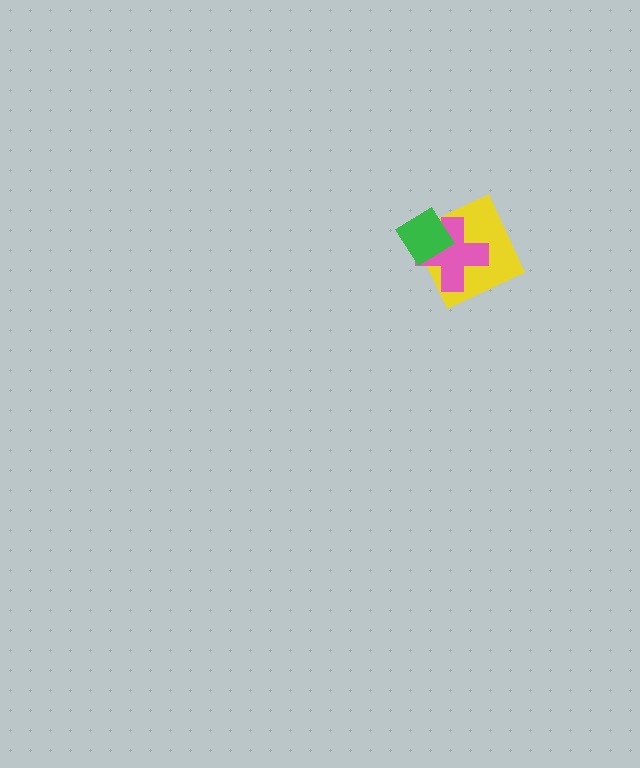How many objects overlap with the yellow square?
2 objects overlap with the yellow square.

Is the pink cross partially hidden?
Yes, it is partially covered by another shape.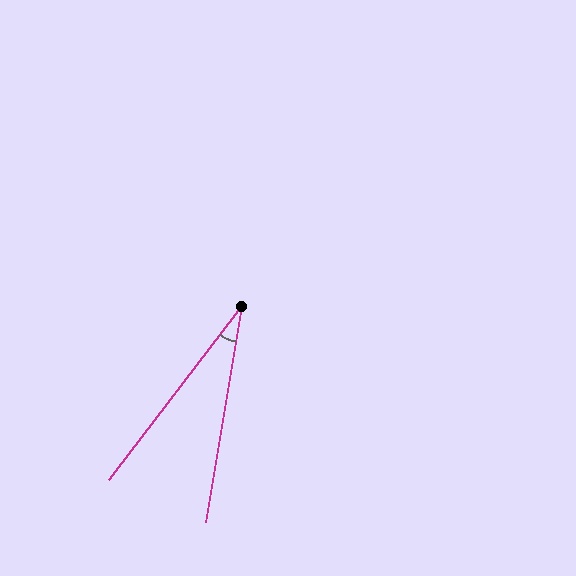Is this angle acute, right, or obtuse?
It is acute.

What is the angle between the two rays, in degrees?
Approximately 28 degrees.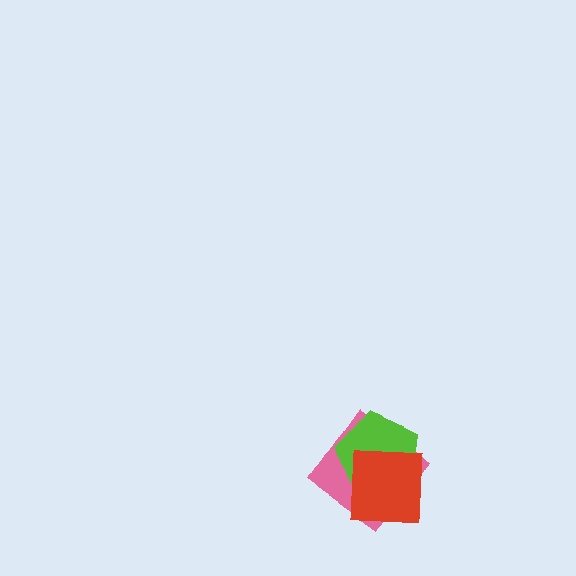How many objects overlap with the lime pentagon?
2 objects overlap with the lime pentagon.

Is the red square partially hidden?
No, no other shape covers it.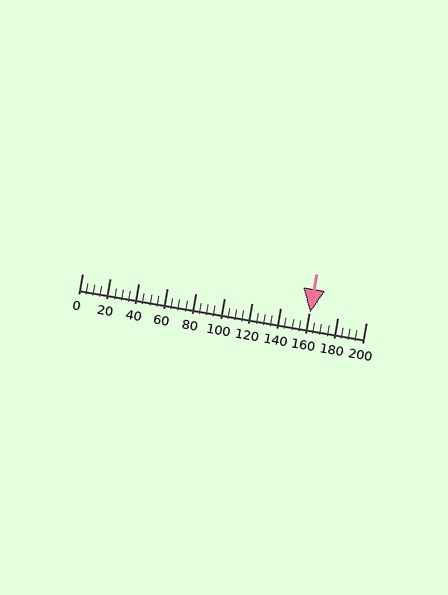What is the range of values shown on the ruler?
The ruler shows values from 0 to 200.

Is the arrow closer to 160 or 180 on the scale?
The arrow is closer to 160.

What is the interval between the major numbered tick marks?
The major tick marks are spaced 20 units apart.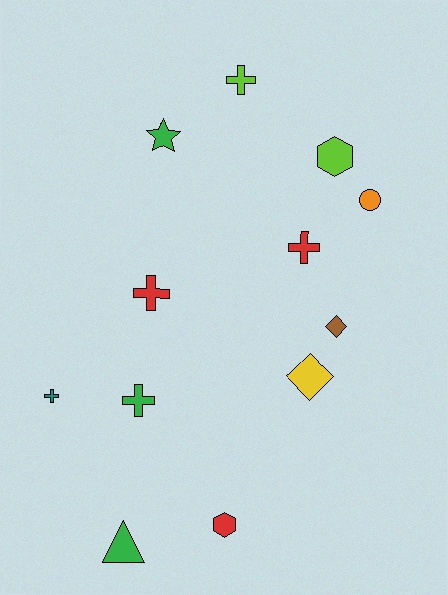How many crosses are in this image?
There are 5 crosses.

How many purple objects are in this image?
There are no purple objects.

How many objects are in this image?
There are 12 objects.